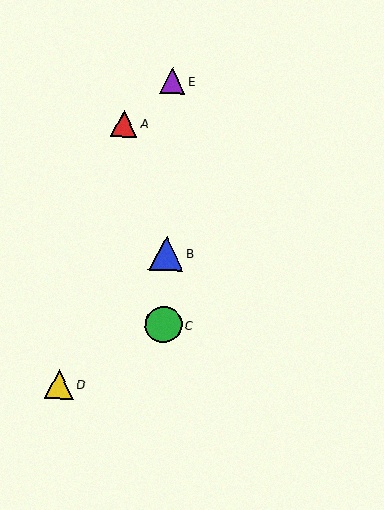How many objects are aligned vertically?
3 objects (B, C, E) are aligned vertically.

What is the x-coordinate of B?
Object B is at x≈166.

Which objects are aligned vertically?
Objects B, C, E are aligned vertically.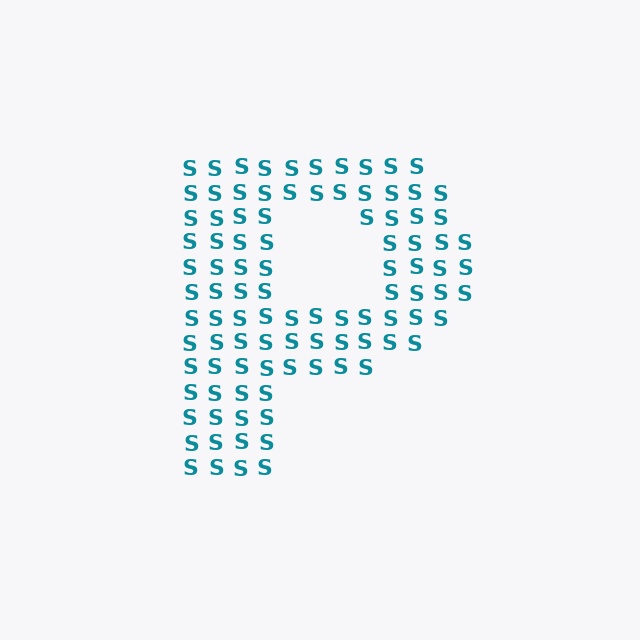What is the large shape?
The large shape is the letter P.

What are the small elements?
The small elements are letter S's.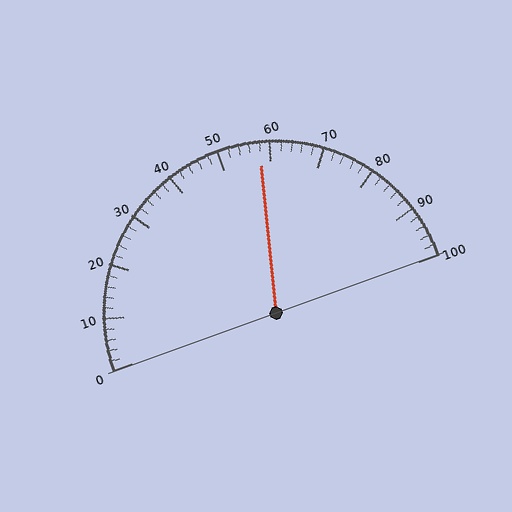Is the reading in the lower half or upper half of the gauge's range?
The reading is in the upper half of the range (0 to 100).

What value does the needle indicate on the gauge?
The needle indicates approximately 58.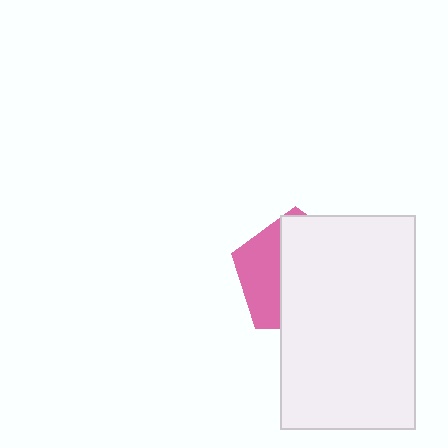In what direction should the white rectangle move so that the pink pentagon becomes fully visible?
The white rectangle should move right. That is the shortest direction to clear the overlap and leave the pink pentagon fully visible.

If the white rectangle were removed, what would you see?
You would see the complete pink pentagon.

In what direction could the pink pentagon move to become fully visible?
The pink pentagon could move left. That would shift it out from behind the white rectangle entirely.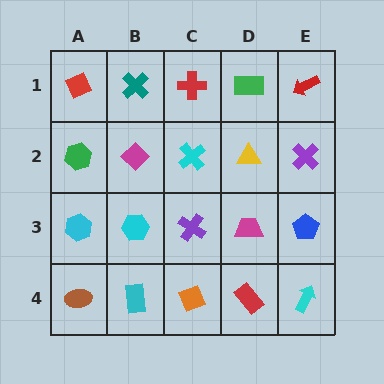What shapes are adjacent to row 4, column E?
A blue pentagon (row 3, column E), a red rectangle (row 4, column D).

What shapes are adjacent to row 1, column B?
A magenta diamond (row 2, column B), a red diamond (row 1, column A), a red cross (row 1, column C).